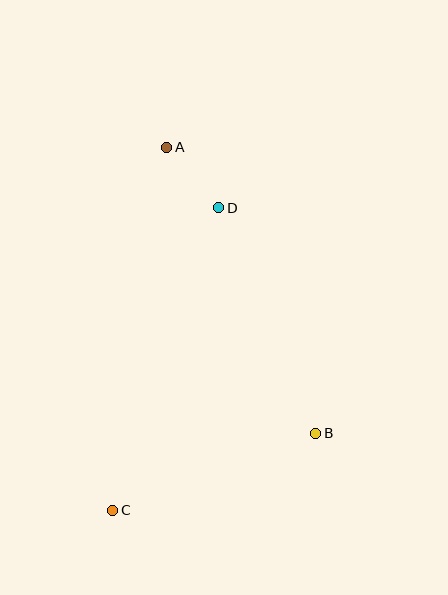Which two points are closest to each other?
Points A and D are closest to each other.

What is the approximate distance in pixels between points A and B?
The distance between A and B is approximately 323 pixels.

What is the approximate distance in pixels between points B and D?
The distance between B and D is approximately 246 pixels.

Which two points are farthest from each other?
Points A and C are farthest from each other.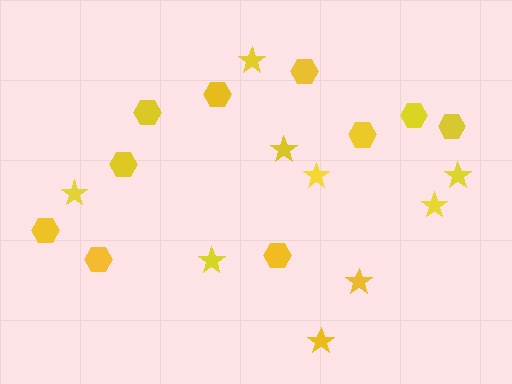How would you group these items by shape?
There are 2 groups: one group of stars (9) and one group of hexagons (10).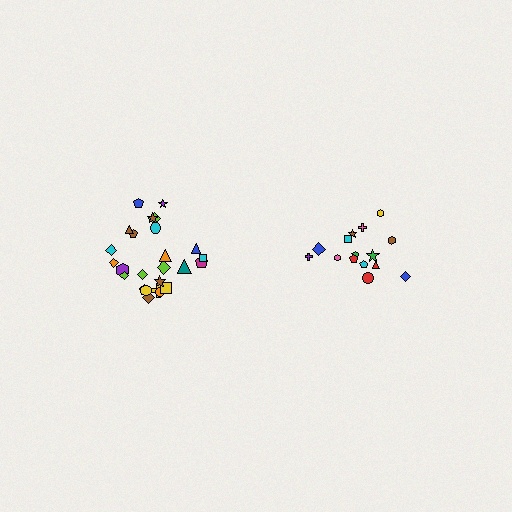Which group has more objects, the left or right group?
The left group.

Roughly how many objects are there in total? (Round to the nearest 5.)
Roughly 40 objects in total.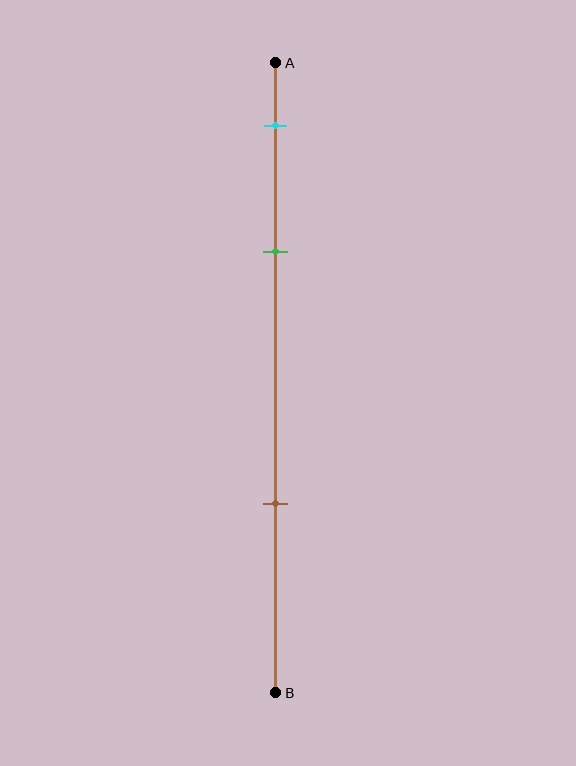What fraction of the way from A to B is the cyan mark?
The cyan mark is approximately 10% (0.1) of the way from A to B.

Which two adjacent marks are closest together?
The cyan and green marks are the closest adjacent pair.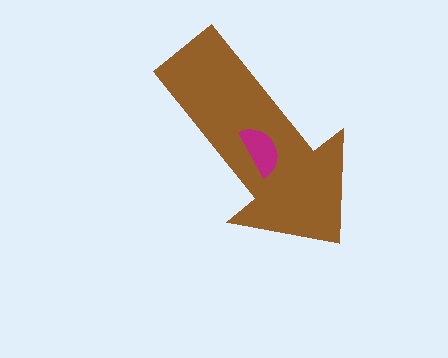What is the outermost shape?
The brown arrow.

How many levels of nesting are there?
2.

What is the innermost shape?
The magenta semicircle.